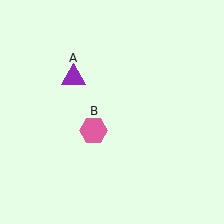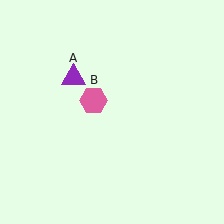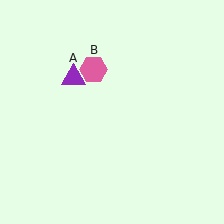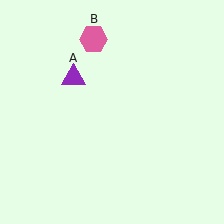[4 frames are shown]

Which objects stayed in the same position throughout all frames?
Purple triangle (object A) remained stationary.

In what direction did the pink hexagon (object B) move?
The pink hexagon (object B) moved up.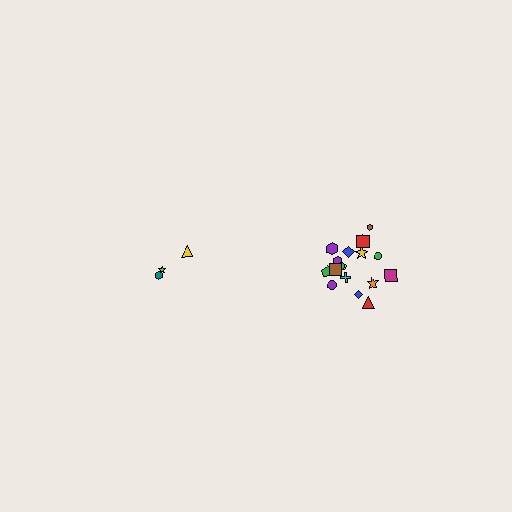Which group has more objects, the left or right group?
The right group.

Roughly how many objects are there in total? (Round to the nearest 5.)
Roughly 20 objects in total.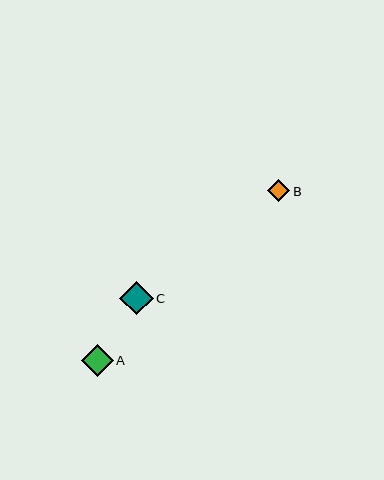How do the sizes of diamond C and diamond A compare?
Diamond C and diamond A are approximately the same size.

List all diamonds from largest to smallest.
From largest to smallest: C, A, B.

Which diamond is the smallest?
Diamond B is the smallest with a size of approximately 22 pixels.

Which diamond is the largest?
Diamond C is the largest with a size of approximately 33 pixels.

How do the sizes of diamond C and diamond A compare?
Diamond C and diamond A are approximately the same size.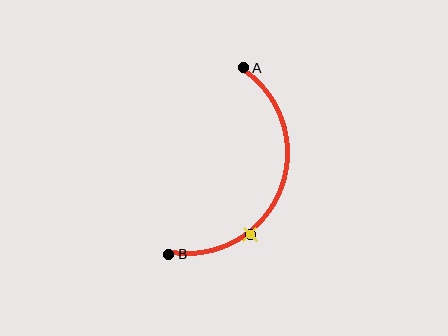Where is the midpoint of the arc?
The arc midpoint is the point on the curve farthest from the straight line joining A and B. It sits to the right of that line.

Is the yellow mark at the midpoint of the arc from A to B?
No. The yellow mark lies on the arc but is closer to endpoint B. The arc midpoint would be at the point on the curve equidistant along the arc from both A and B.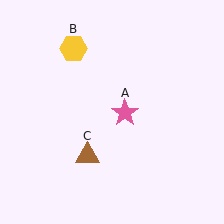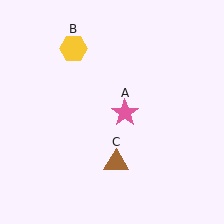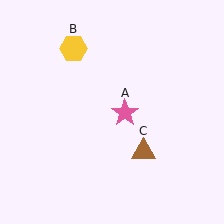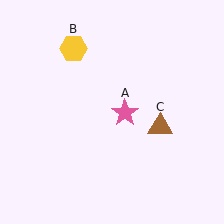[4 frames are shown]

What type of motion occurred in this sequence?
The brown triangle (object C) rotated counterclockwise around the center of the scene.